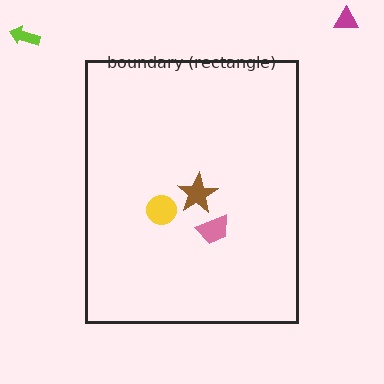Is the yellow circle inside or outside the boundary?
Inside.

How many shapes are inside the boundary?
3 inside, 2 outside.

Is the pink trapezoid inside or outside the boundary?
Inside.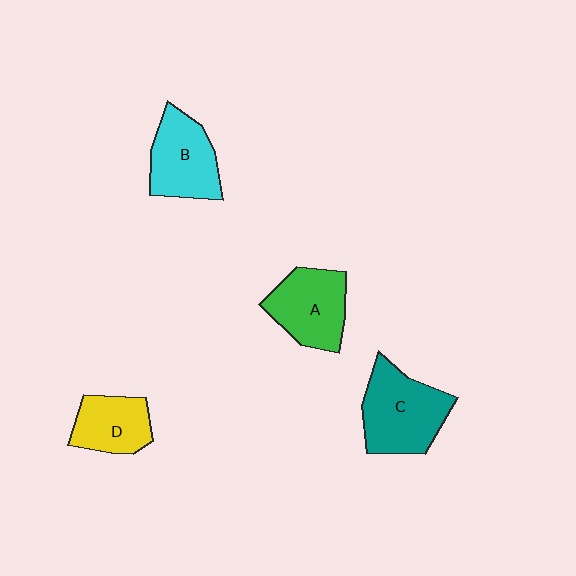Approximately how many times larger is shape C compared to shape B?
Approximately 1.2 times.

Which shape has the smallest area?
Shape D (yellow).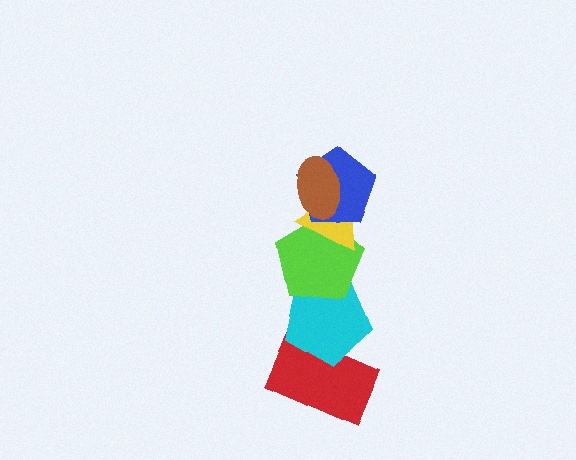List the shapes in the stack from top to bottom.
From top to bottom: the brown ellipse, the blue pentagon, the yellow triangle, the lime pentagon, the cyan pentagon, the red rectangle.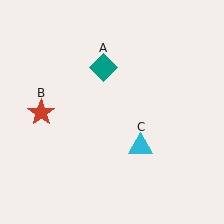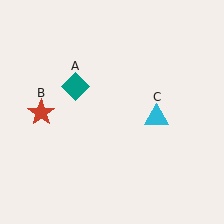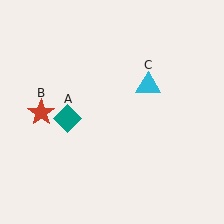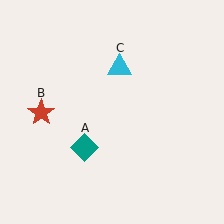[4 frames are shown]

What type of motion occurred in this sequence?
The teal diamond (object A), cyan triangle (object C) rotated counterclockwise around the center of the scene.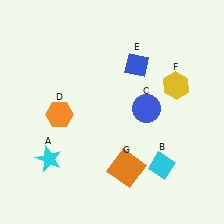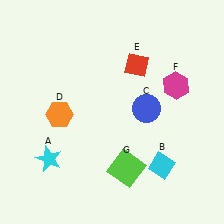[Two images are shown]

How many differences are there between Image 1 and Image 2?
There are 3 differences between the two images.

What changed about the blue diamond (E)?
In Image 1, E is blue. In Image 2, it changed to red.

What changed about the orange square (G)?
In Image 1, G is orange. In Image 2, it changed to lime.